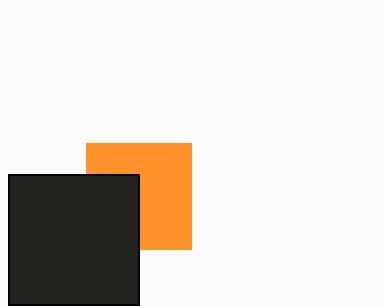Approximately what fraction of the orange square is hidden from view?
Roughly 37% of the orange square is hidden behind the black square.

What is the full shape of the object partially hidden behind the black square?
The partially hidden object is an orange square.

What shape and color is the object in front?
The object in front is a black square.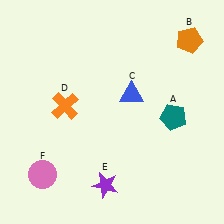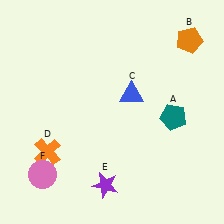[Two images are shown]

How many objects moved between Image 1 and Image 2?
1 object moved between the two images.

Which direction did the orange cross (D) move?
The orange cross (D) moved down.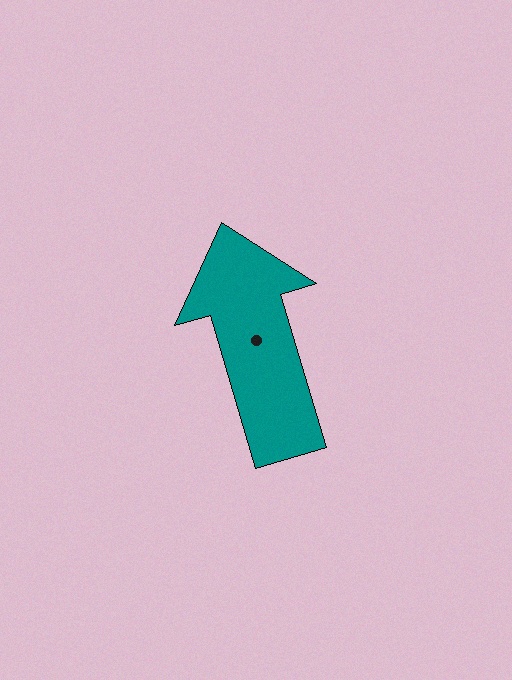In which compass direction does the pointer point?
North.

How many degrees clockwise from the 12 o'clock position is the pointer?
Approximately 344 degrees.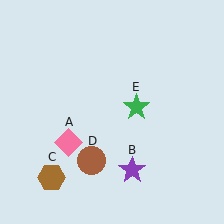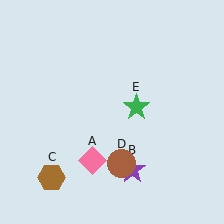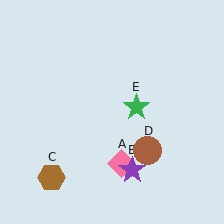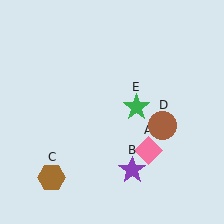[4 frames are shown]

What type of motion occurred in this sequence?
The pink diamond (object A), brown circle (object D) rotated counterclockwise around the center of the scene.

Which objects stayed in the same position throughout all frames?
Purple star (object B) and brown hexagon (object C) and green star (object E) remained stationary.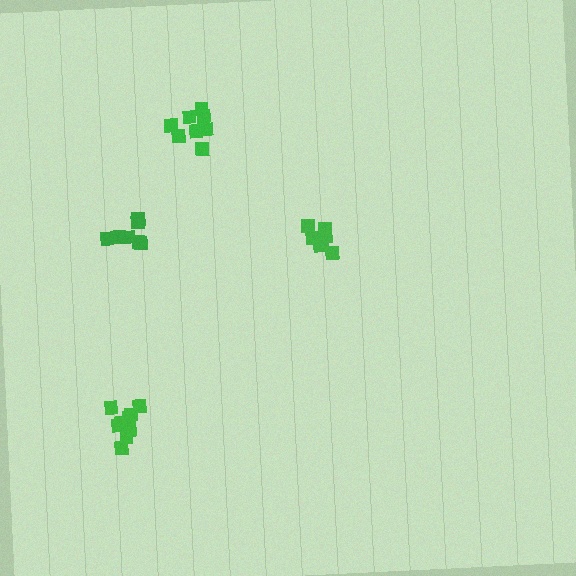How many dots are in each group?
Group 1: 8 dots, Group 2: 9 dots, Group 3: 9 dots, Group 4: 7 dots (33 total).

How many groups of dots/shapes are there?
There are 4 groups.